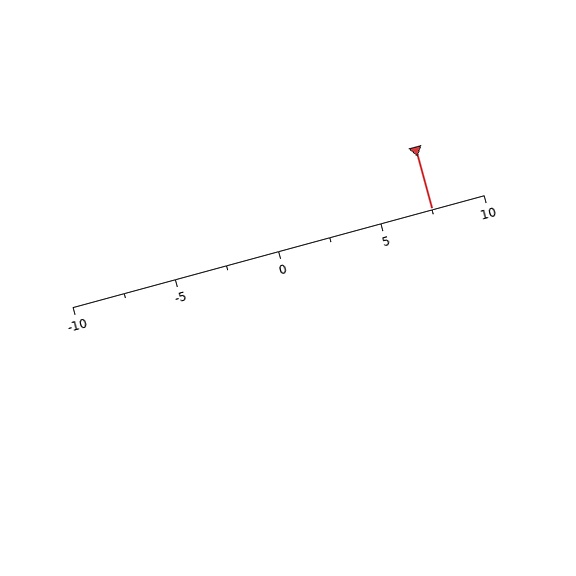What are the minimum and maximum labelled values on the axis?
The axis runs from -10 to 10.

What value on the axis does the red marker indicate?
The marker indicates approximately 7.5.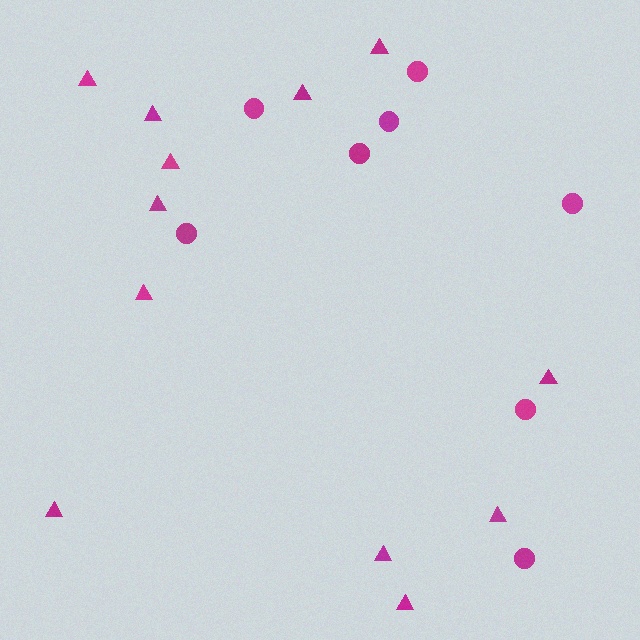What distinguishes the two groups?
There are 2 groups: one group of triangles (12) and one group of circles (8).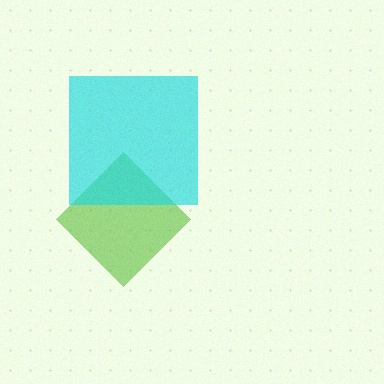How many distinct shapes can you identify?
There are 2 distinct shapes: a lime diamond, a cyan square.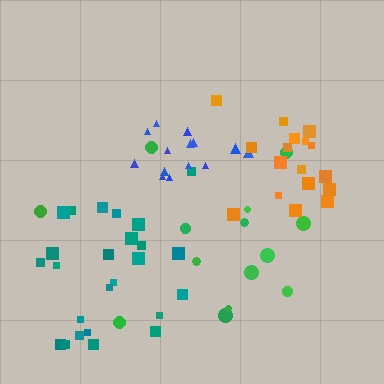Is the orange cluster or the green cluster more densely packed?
Orange.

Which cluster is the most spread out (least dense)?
Green.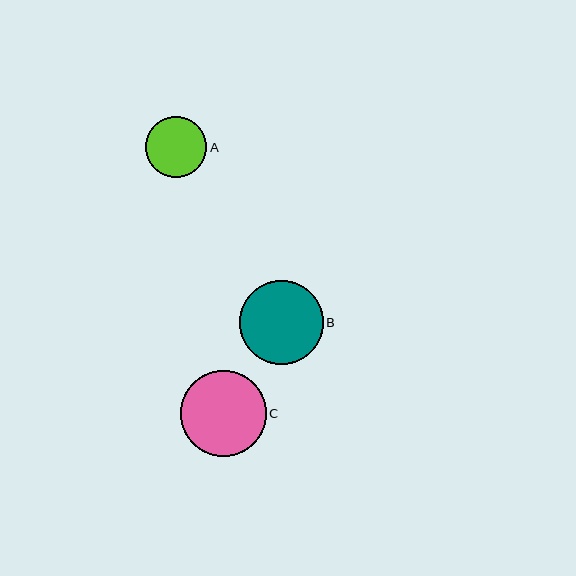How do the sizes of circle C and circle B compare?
Circle C and circle B are approximately the same size.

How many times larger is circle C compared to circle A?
Circle C is approximately 1.4 times the size of circle A.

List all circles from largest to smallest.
From largest to smallest: C, B, A.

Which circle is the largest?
Circle C is the largest with a size of approximately 86 pixels.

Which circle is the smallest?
Circle A is the smallest with a size of approximately 61 pixels.